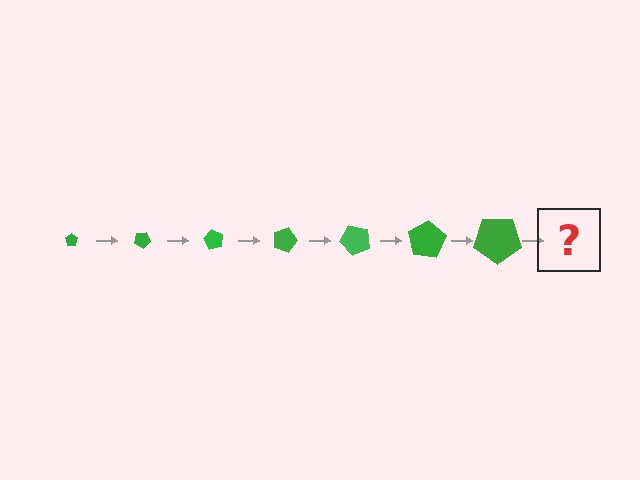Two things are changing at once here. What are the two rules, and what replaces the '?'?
The two rules are that the pentagon grows larger each step and it rotates 30 degrees each step. The '?' should be a pentagon, larger than the previous one and rotated 210 degrees from the start.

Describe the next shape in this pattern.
It should be a pentagon, larger than the previous one and rotated 210 degrees from the start.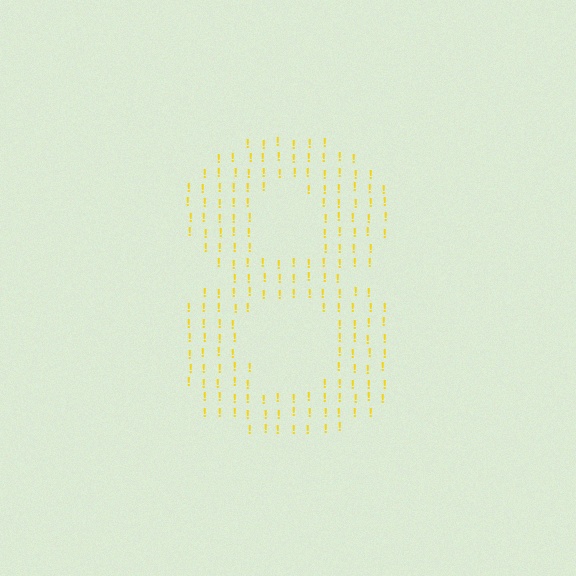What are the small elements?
The small elements are exclamation marks.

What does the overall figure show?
The overall figure shows the digit 8.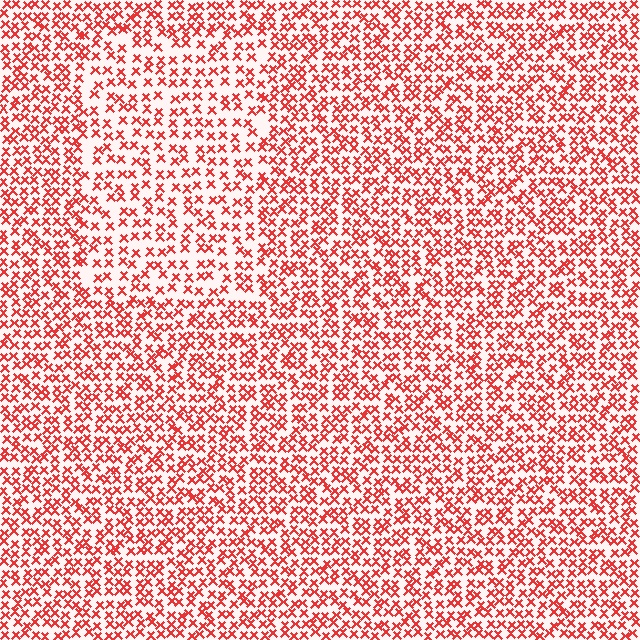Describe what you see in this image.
The image contains small red elements arranged at two different densities. A rectangle-shaped region is visible where the elements are less densely packed than the surrounding area.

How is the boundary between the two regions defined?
The boundary is defined by a change in element density (approximately 1.5x ratio). All elements are the same color, size, and shape.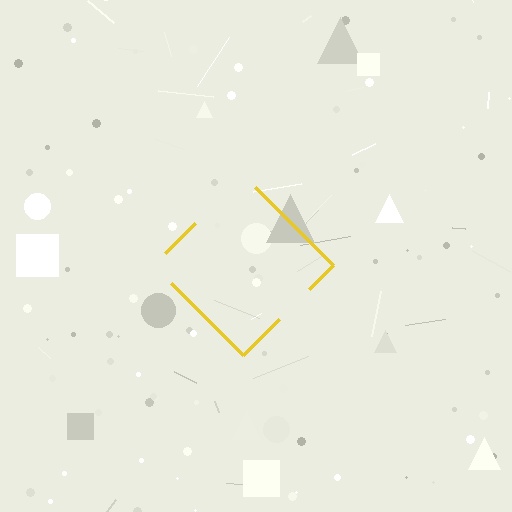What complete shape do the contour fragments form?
The contour fragments form a diamond.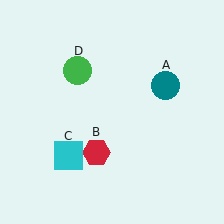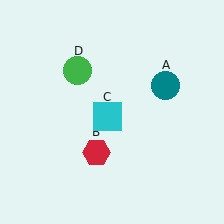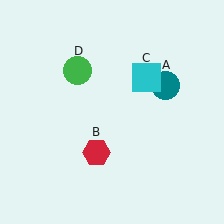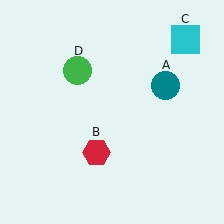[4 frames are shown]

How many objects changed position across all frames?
1 object changed position: cyan square (object C).